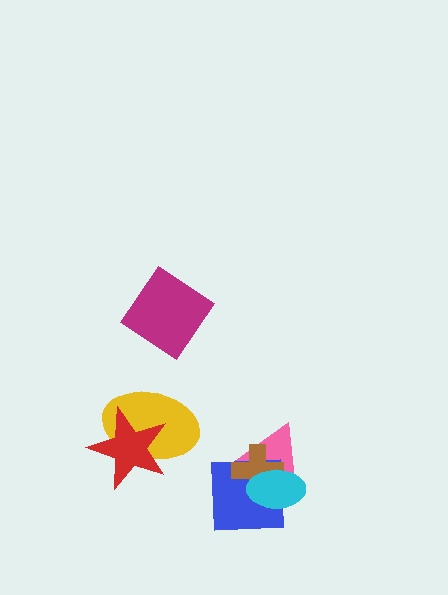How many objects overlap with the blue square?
3 objects overlap with the blue square.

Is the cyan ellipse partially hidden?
No, no other shape covers it.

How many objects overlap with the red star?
1 object overlaps with the red star.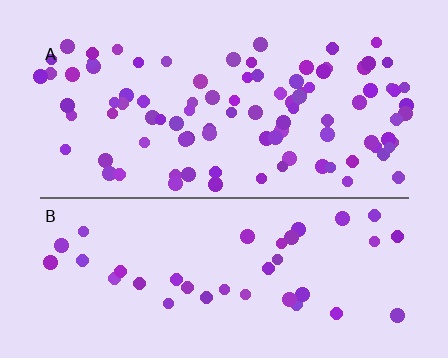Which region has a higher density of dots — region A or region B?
A (the top).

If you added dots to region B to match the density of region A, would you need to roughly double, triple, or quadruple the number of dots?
Approximately double.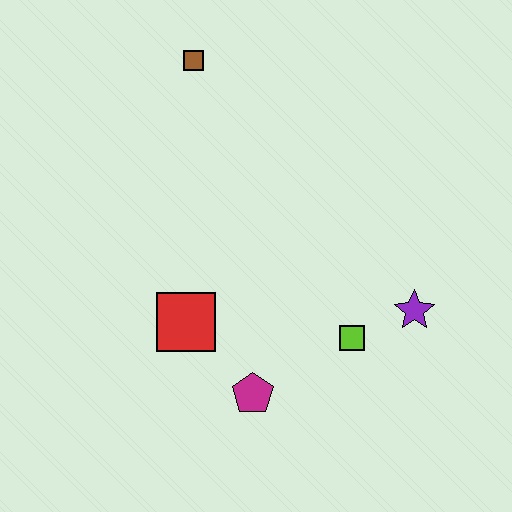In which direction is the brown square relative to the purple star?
The brown square is above the purple star.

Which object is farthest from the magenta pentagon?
The brown square is farthest from the magenta pentagon.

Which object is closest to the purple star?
The lime square is closest to the purple star.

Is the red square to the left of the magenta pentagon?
Yes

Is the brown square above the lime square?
Yes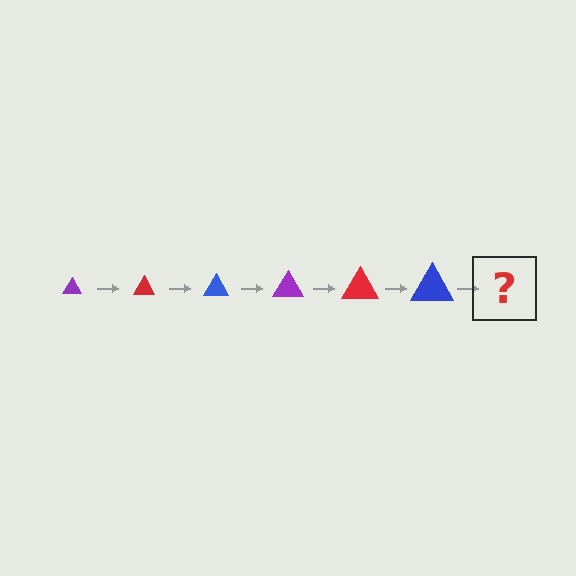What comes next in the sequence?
The next element should be a purple triangle, larger than the previous one.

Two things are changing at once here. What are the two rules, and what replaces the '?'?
The two rules are that the triangle grows larger each step and the color cycles through purple, red, and blue. The '?' should be a purple triangle, larger than the previous one.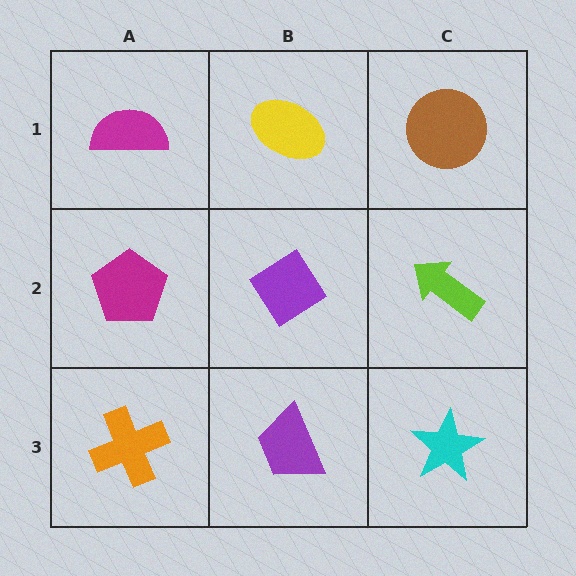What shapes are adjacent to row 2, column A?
A magenta semicircle (row 1, column A), an orange cross (row 3, column A), a purple diamond (row 2, column B).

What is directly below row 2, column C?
A cyan star.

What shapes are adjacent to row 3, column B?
A purple diamond (row 2, column B), an orange cross (row 3, column A), a cyan star (row 3, column C).